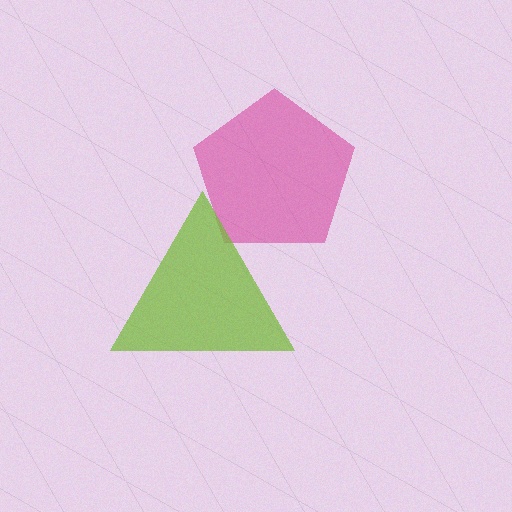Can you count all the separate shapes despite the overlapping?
Yes, there are 2 separate shapes.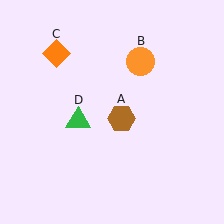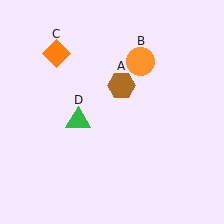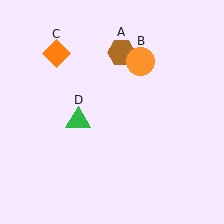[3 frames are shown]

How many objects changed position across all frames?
1 object changed position: brown hexagon (object A).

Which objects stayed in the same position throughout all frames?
Orange circle (object B) and orange diamond (object C) and green triangle (object D) remained stationary.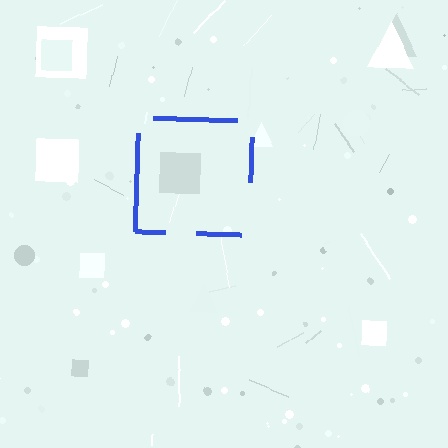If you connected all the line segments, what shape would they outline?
They would outline a square.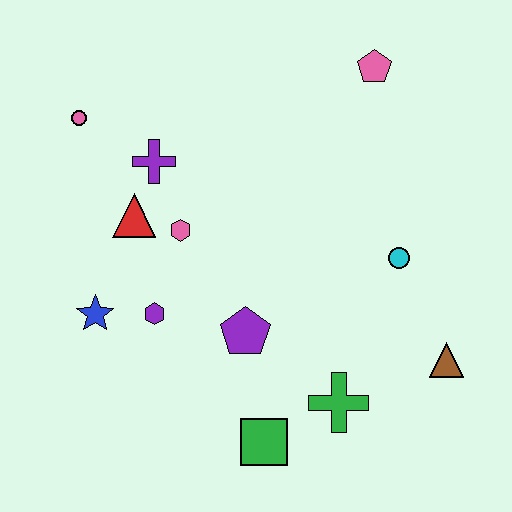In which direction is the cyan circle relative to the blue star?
The cyan circle is to the right of the blue star.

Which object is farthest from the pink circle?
The brown triangle is farthest from the pink circle.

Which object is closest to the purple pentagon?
The purple hexagon is closest to the purple pentagon.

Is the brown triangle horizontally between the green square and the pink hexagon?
No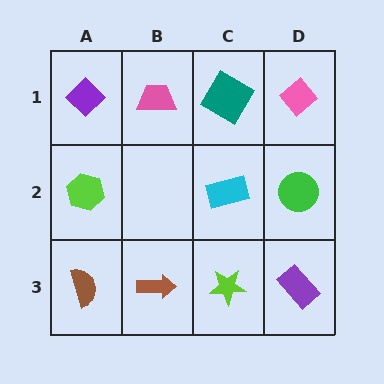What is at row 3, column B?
A brown arrow.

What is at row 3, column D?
A purple rectangle.